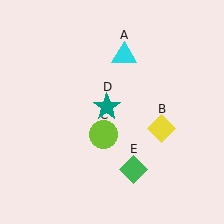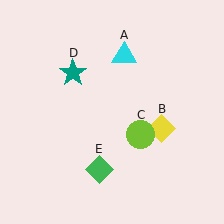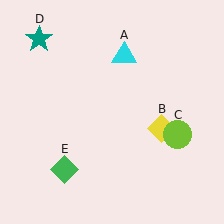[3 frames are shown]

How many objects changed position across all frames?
3 objects changed position: lime circle (object C), teal star (object D), green diamond (object E).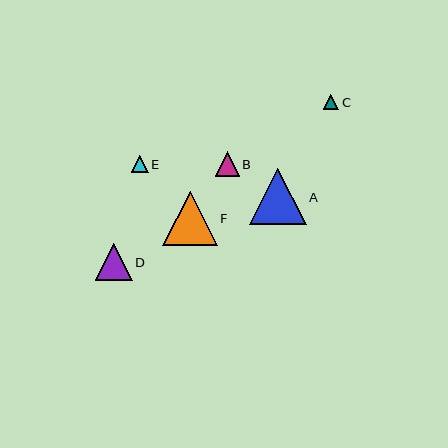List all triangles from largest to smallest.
From largest to smallest: A, F, D, B, E, C.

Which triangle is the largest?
Triangle A is the largest with a size of approximately 56 pixels.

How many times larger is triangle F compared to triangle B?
Triangle F is approximately 2.2 times the size of triangle B.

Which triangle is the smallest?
Triangle C is the smallest with a size of approximately 15 pixels.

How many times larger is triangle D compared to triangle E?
Triangle D is approximately 2.2 times the size of triangle E.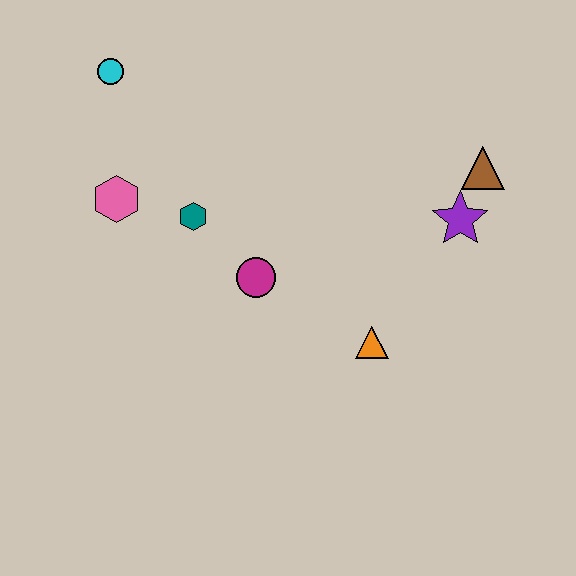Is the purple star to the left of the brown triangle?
Yes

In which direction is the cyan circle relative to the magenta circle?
The cyan circle is above the magenta circle.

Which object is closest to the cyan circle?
The pink hexagon is closest to the cyan circle.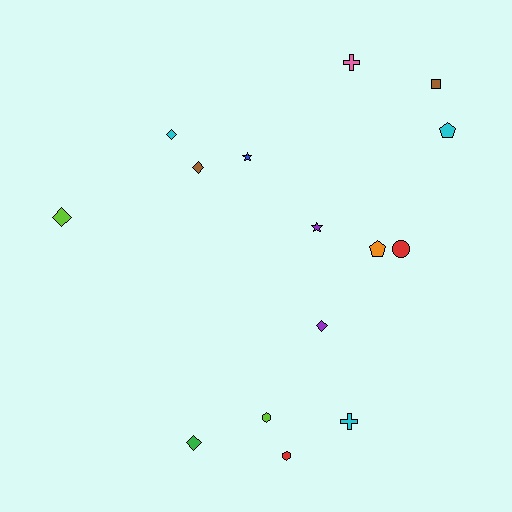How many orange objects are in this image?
There is 1 orange object.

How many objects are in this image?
There are 15 objects.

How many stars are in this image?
There are 2 stars.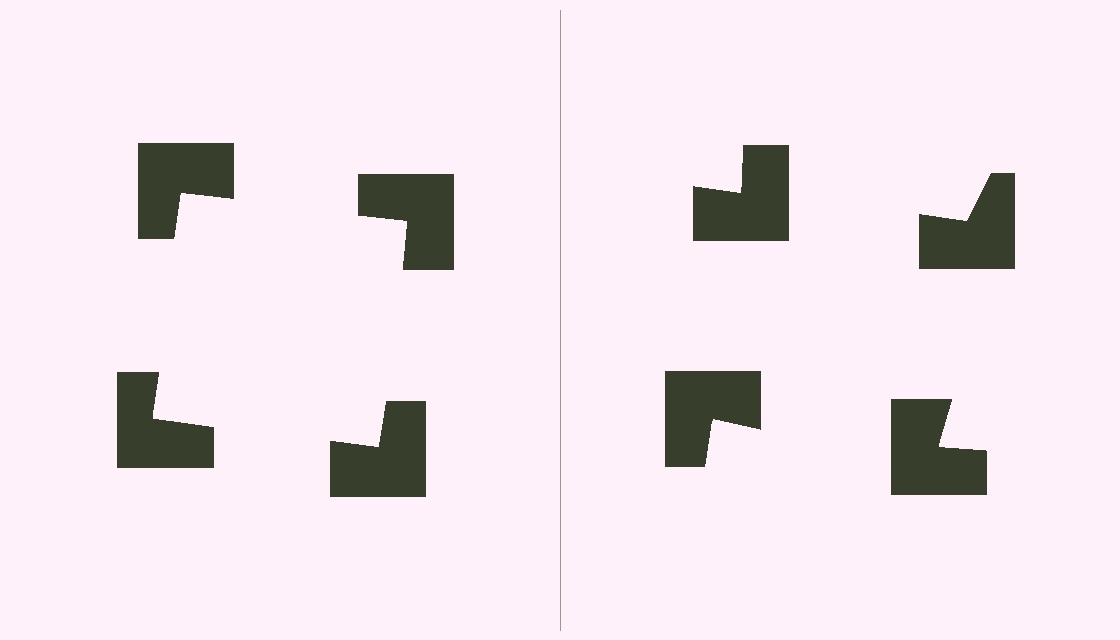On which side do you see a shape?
An illusory square appears on the left side. On the right side the wedge cuts are rotated, so no coherent shape forms.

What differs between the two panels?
The notched squares are positioned identically on both sides; only the wedge orientations differ. On the left they align to a square; on the right they are misaligned.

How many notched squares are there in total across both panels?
8 — 4 on each side.